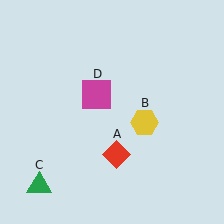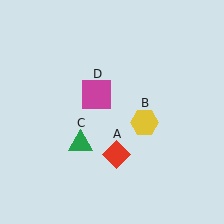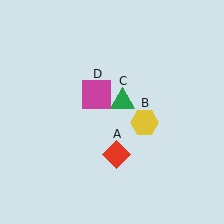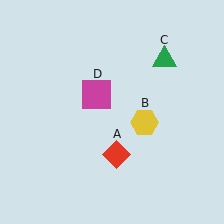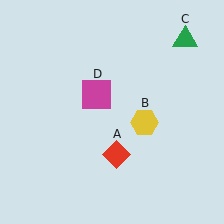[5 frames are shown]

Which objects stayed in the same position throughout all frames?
Red diamond (object A) and yellow hexagon (object B) and magenta square (object D) remained stationary.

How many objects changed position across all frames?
1 object changed position: green triangle (object C).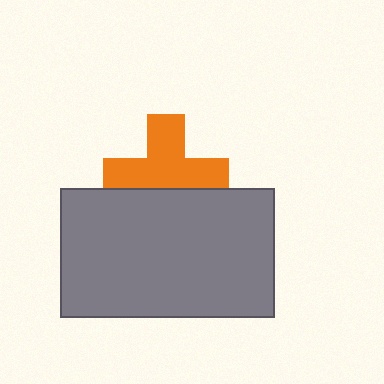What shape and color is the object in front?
The object in front is a gray rectangle.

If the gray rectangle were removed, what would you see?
You would see the complete orange cross.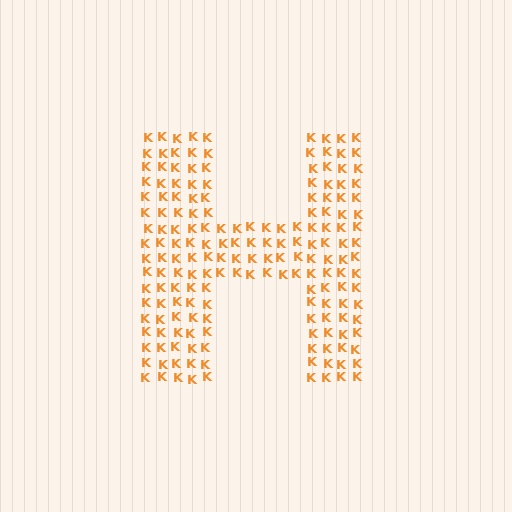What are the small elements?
The small elements are letter K's.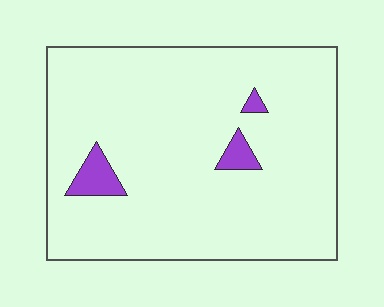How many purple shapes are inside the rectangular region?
3.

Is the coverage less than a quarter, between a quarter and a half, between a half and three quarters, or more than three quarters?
Less than a quarter.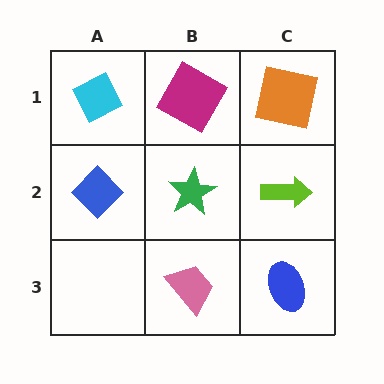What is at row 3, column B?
A pink trapezoid.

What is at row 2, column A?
A blue diamond.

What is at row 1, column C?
An orange square.